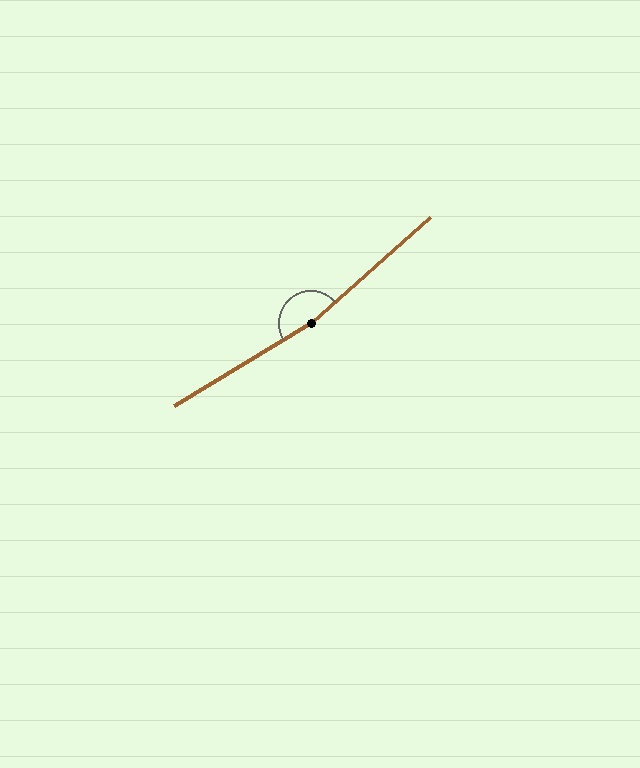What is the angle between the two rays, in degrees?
Approximately 169 degrees.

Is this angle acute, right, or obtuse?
It is obtuse.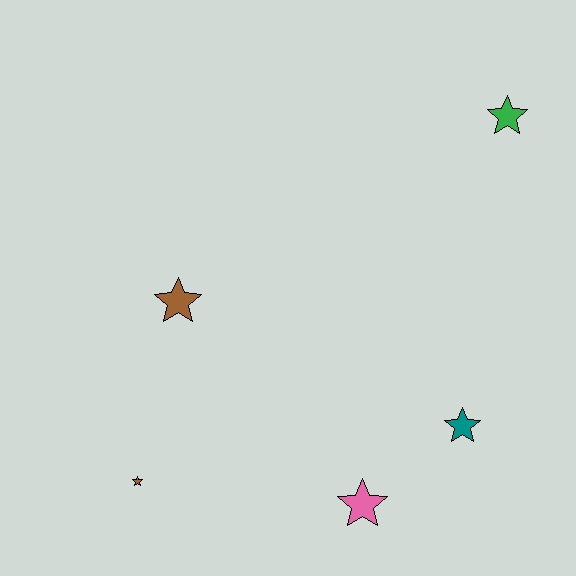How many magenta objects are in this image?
There are no magenta objects.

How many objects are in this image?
There are 5 objects.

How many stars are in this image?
There are 5 stars.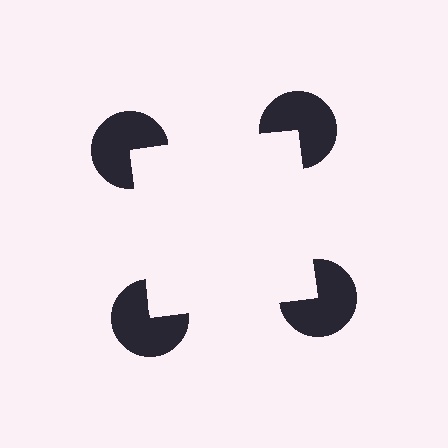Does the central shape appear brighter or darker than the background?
It typically appears slightly brighter than the background, even though no actual brightness change is drawn.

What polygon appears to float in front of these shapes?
An illusory square — its edges are inferred from the aligned wedge cuts in the pac-man discs, not physically drawn.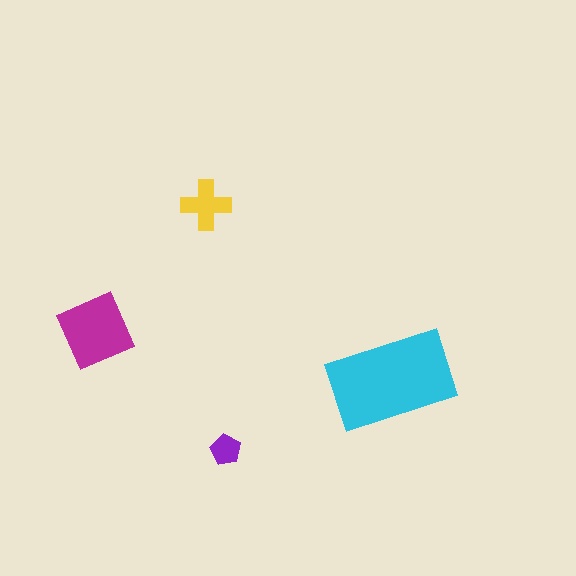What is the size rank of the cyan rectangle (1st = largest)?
1st.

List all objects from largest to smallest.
The cyan rectangle, the magenta square, the yellow cross, the purple pentagon.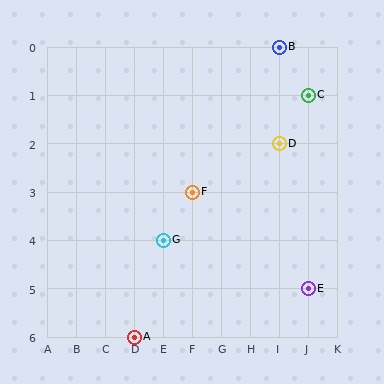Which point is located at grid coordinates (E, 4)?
Point G is at (E, 4).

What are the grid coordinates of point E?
Point E is at grid coordinates (J, 5).